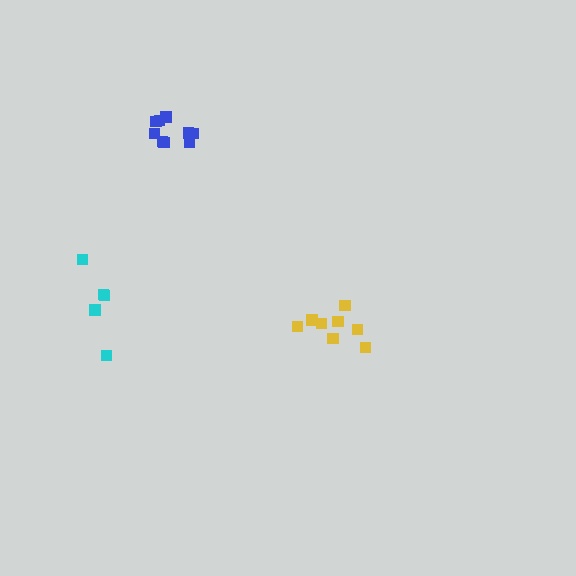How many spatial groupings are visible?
There are 3 spatial groupings.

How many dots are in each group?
Group 1: 8 dots, Group 2: 5 dots, Group 3: 9 dots (22 total).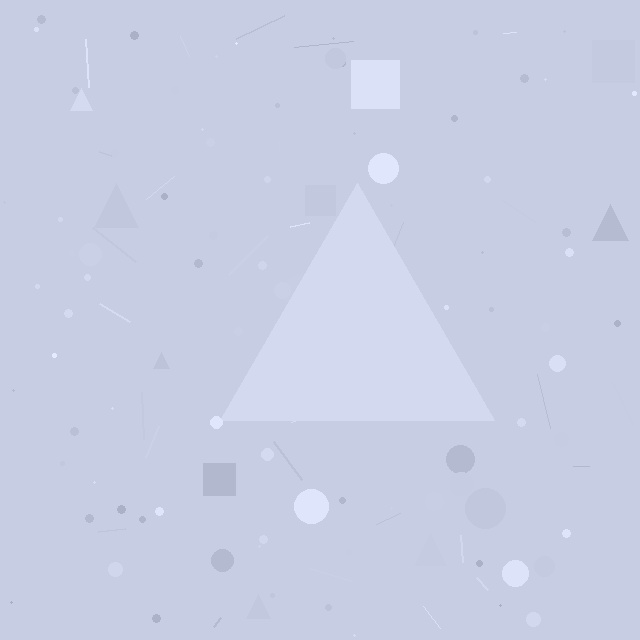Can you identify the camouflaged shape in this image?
The camouflaged shape is a triangle.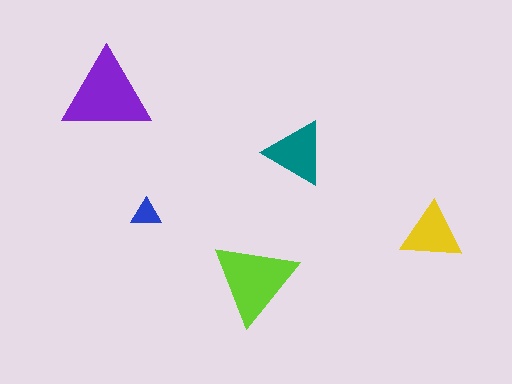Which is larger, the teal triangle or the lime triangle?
The lime one.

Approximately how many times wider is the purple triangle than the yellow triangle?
About 1.5 times wider.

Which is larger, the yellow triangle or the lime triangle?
The lime one.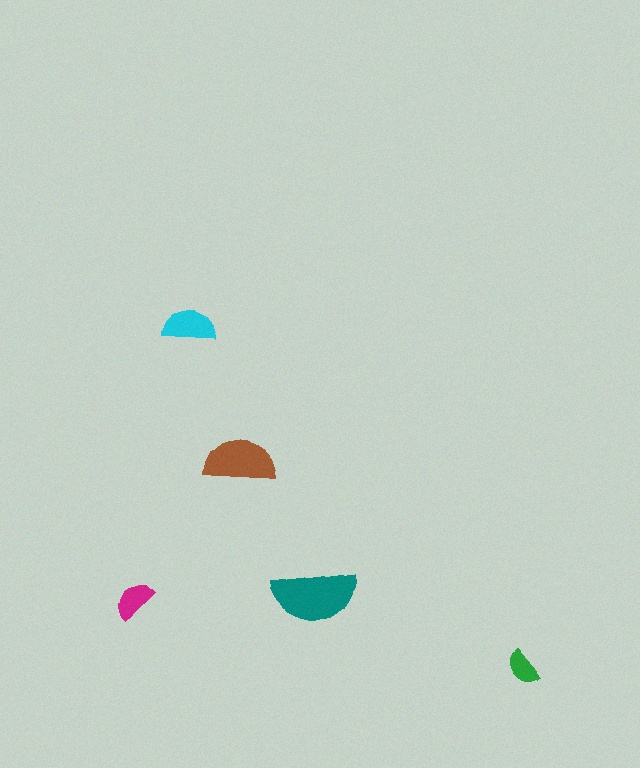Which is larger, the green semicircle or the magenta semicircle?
The magenta one.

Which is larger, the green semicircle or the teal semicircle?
The teal one.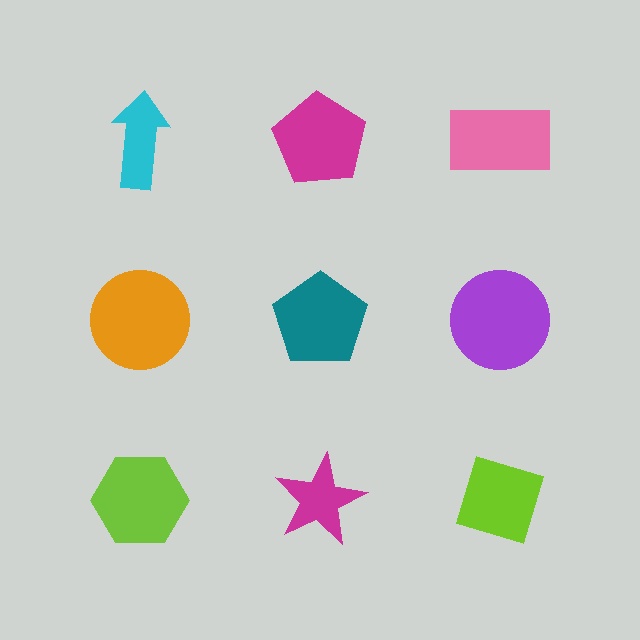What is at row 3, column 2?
A magenta star.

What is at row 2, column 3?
A purple circle.